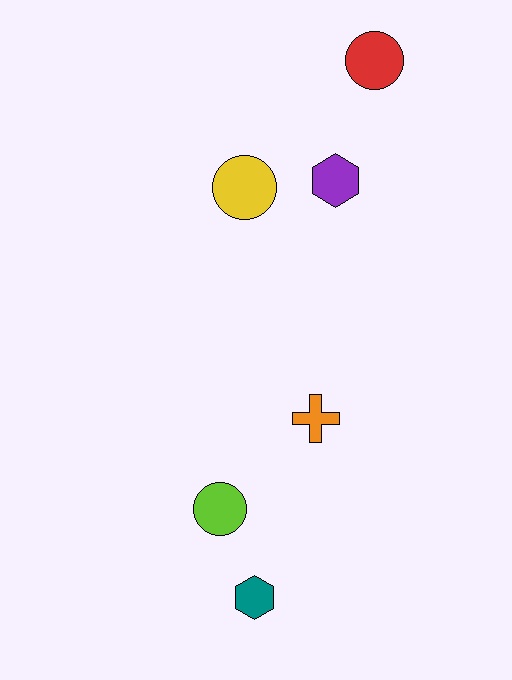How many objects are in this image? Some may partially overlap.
There are 6 objects.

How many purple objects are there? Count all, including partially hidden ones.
There is 1 purple object.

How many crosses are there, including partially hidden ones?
There is 1 cross.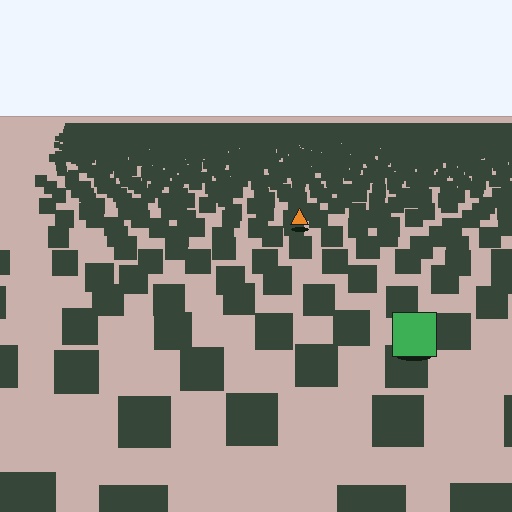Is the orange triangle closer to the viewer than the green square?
No. The green square is closer — you can tell from the texture gradient: the ground texture is coarser near it.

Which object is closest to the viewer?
The green square is closest. The texture marks near it are larger and more spread out.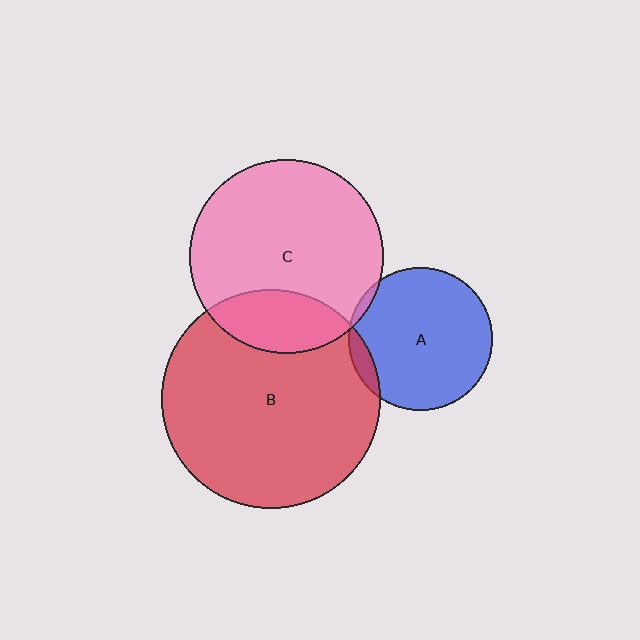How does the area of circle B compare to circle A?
Approximately 2.3 times.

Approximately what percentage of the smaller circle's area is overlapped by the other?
Approximately 5%.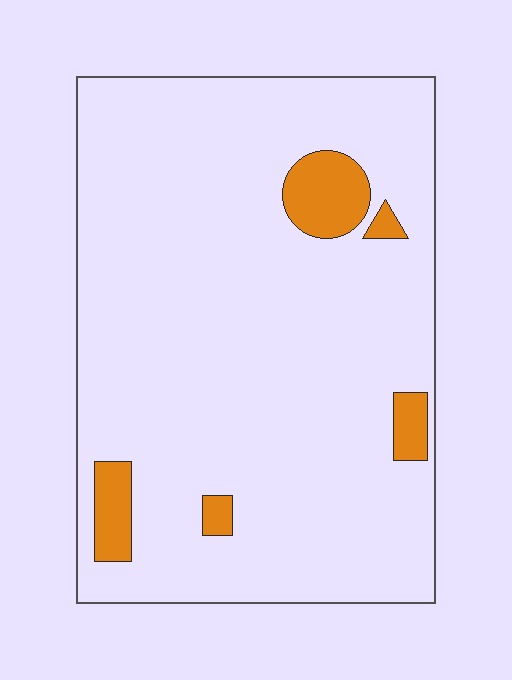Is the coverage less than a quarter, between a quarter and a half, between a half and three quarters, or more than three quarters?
Less than a quarter.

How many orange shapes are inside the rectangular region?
5.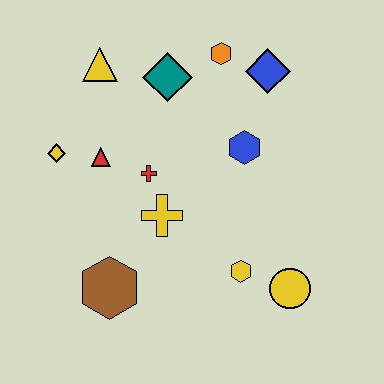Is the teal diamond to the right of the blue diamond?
No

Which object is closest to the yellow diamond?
The red triangle is closest to the yellow diamond.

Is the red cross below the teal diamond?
Yes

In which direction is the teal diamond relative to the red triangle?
The teal diamond is above the red triangle.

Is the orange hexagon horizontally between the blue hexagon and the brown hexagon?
Yes